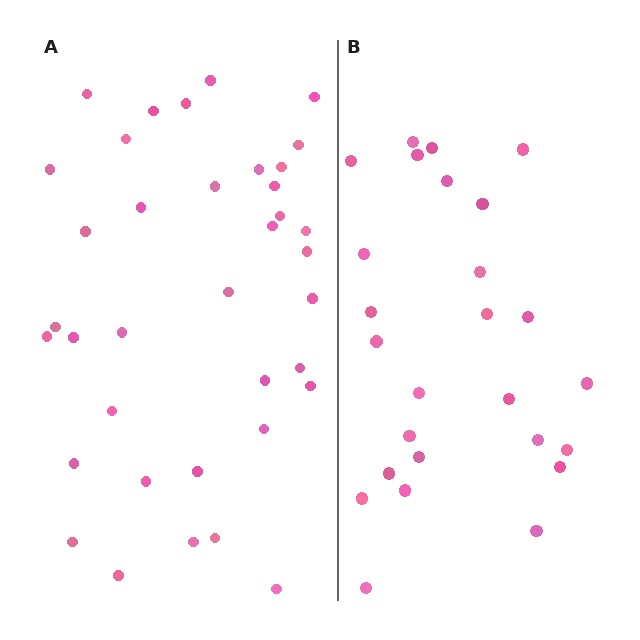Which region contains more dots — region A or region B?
Region A (the left region) has more dots.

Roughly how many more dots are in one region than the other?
Region A has roughly 12 or so more dots than region B.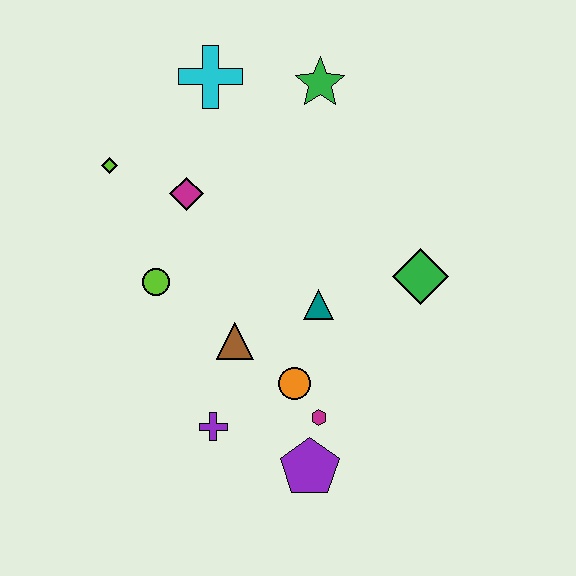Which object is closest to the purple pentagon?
The magenta hexagon is closest to the purple pentagon.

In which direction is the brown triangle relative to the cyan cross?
The brown triangle is below the cyan cross.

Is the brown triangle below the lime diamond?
Yes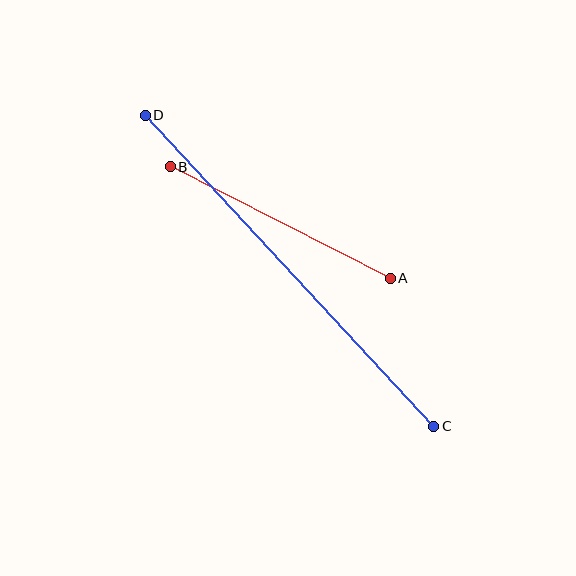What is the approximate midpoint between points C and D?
The midpoint is at approximately (289, 271) pixels.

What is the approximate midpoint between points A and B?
The midpoint is at approximately (280, 222) pixels.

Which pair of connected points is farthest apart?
Points C and D are farthest apart.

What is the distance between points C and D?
The distance is approximately 424 pixels.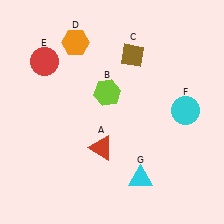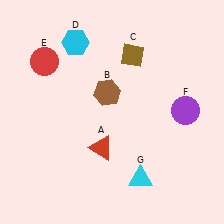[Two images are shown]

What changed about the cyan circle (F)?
In Image 1, F is cyan. In Image 2, it changed to purple.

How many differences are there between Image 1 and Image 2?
There are 3 differences between the two images.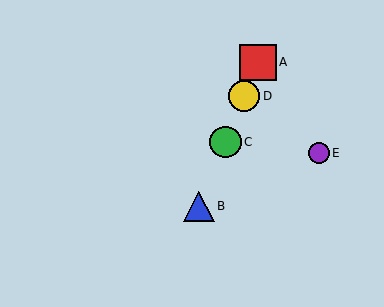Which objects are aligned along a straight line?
Objects A, B, C, D are aligned along a straight line.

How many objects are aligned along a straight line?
4 objects (A, B, C, D) are aligned along a straight line.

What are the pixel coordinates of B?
Object B is at (199, 206).